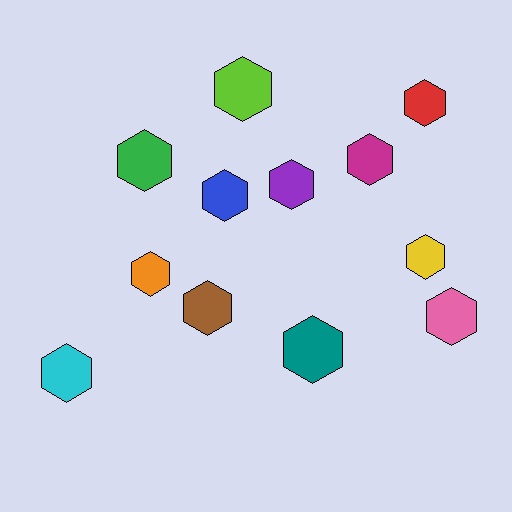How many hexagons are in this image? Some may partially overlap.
There are 12 hexagons.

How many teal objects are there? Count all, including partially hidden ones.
There is 1 teal object.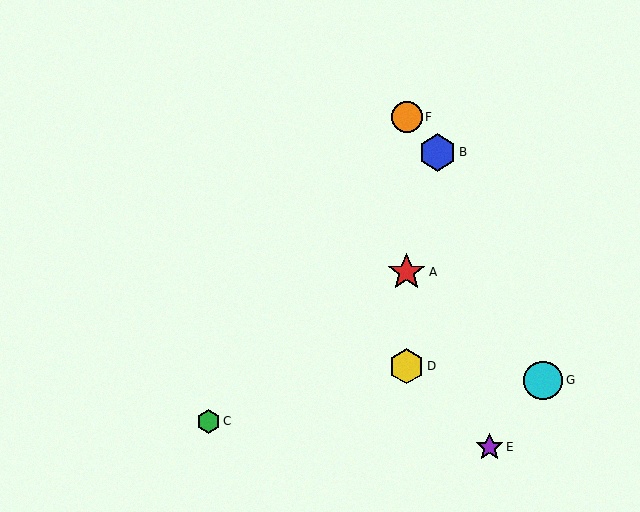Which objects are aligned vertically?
Objects A, D, F are aligned vertically.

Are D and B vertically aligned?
No, D is at x≈407 and B is at x≈438.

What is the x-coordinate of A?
Object A is at x≈407.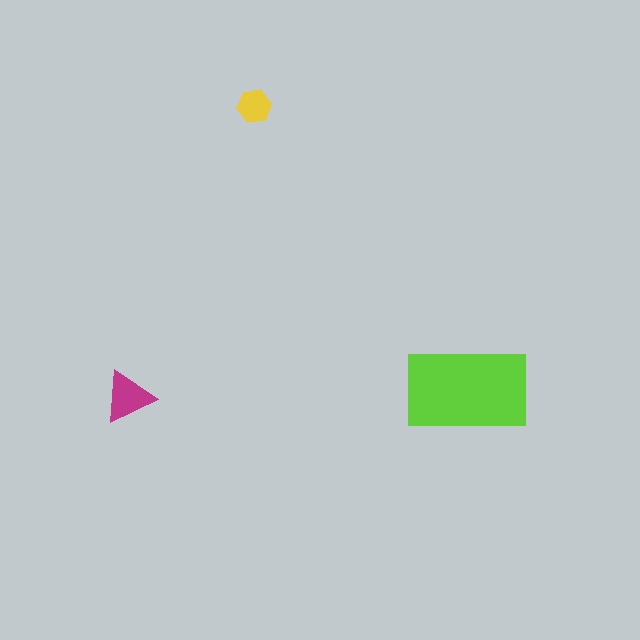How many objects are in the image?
There are 3 objects in the image.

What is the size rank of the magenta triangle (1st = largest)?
2nd.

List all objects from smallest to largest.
The yellow hexagon, the magenta triangle, the lime rectangle.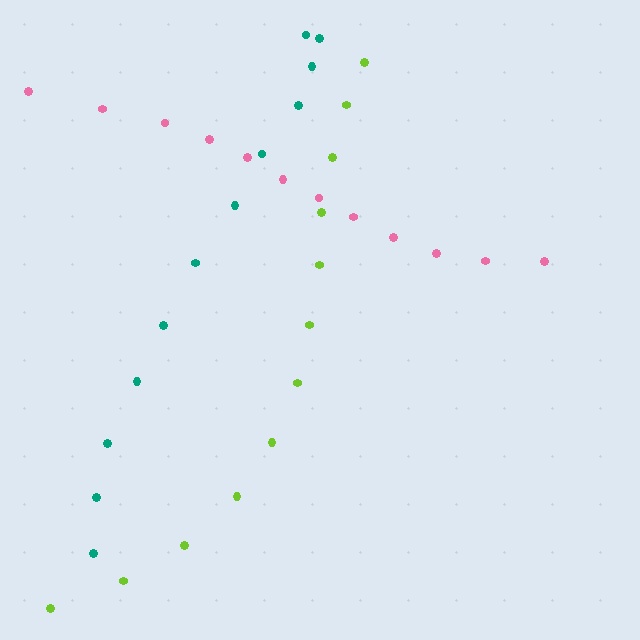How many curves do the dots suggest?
There are 3 distinct paths.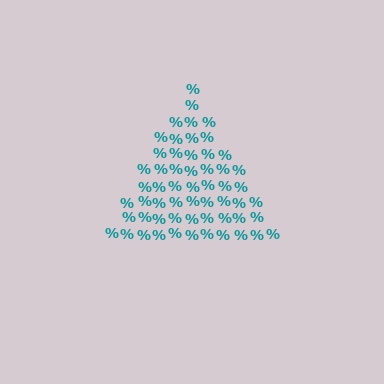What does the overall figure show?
The overall figure shows a triangle.